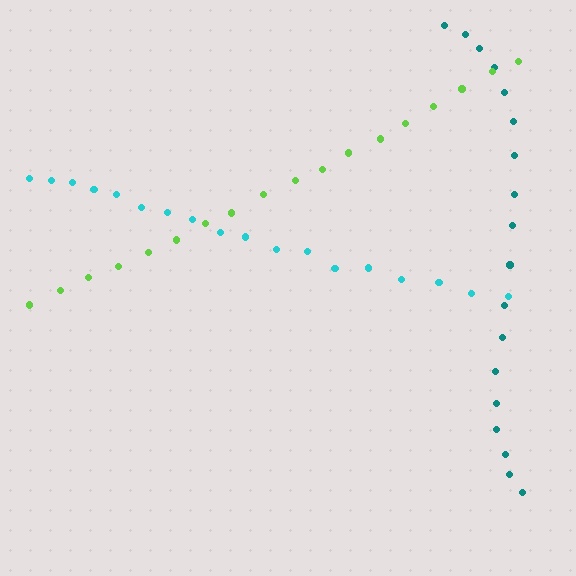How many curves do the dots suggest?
There are 3 distinct paths.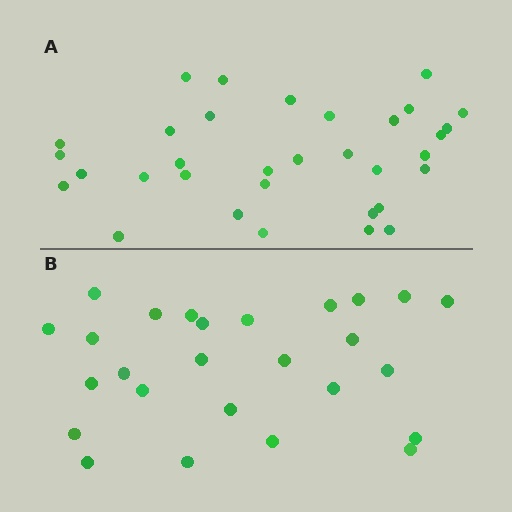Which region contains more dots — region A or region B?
Region A (the top region) has more dots.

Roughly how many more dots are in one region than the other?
Region A has roughly 8 or so more dots than region B.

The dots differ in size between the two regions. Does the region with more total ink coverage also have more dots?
No. Region B has more total ink coverage because its dots are larger, but region A actually contains more individual dots. Total area can be misleading — the number of items is what matters here.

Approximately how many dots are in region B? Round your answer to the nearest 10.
About 30 dots. (The exact count is 26, which rounds to 30.)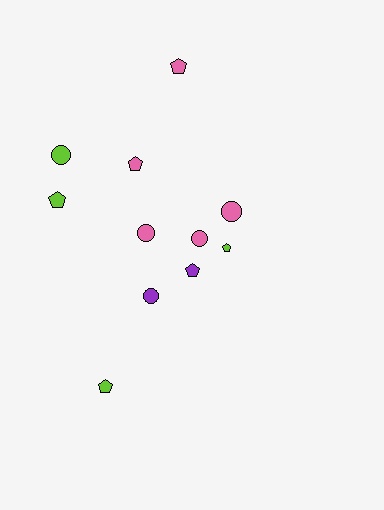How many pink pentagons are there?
There are 2 pink pentagons.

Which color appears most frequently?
Pink, with 5 objects.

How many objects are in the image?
There are 11 objects.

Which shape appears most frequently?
Pentagon, with 6 objects.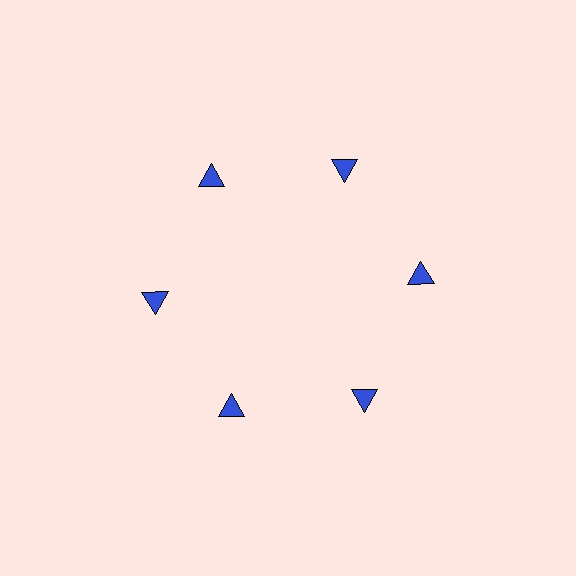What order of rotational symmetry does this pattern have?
This pattern has 6-fold rotational symmetry.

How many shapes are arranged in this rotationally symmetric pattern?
There are 6 shapes, arranged in 6 groups of 1.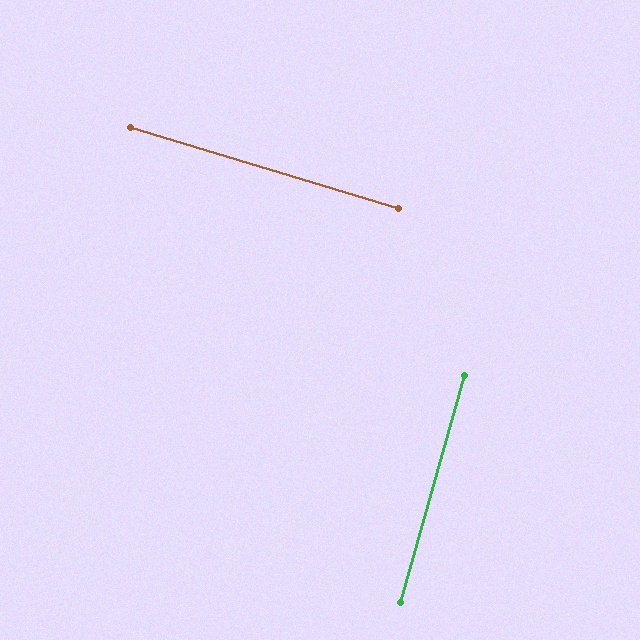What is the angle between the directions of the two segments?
Approximately 89 degrees.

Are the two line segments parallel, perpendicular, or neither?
Perpendicular — they meet at approximately 89°.